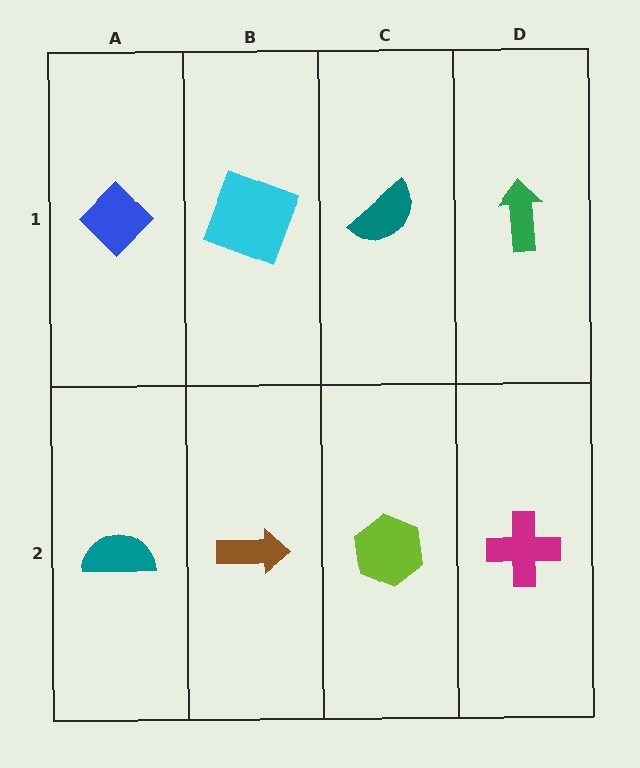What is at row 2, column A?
A teal semicircle.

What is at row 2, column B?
A brown arrow.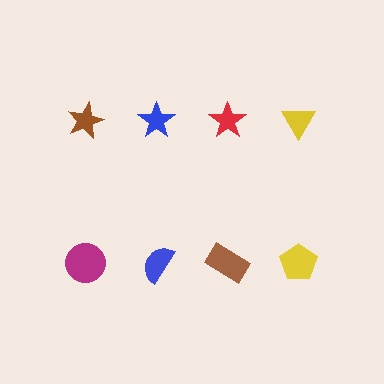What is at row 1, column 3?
A red star.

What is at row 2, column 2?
A blue semicircle.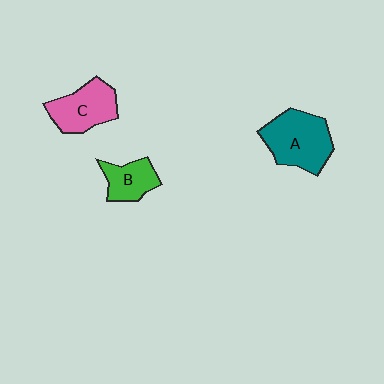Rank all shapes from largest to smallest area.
From largest to smallest: A (teal), C (pink), B (green).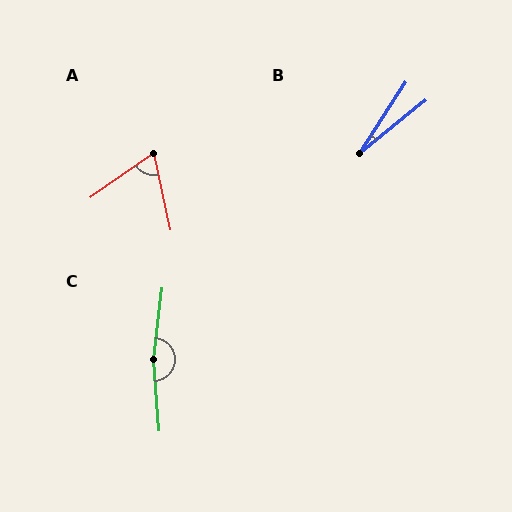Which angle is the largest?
C, at approximately 169 degrees.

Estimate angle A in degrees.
Approximately 67 degrees.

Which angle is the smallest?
B, at approximately 18 degrees.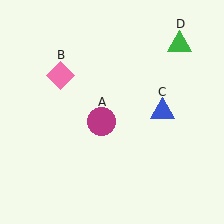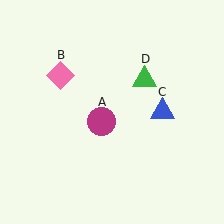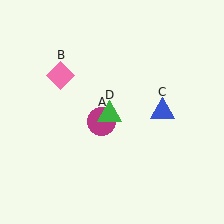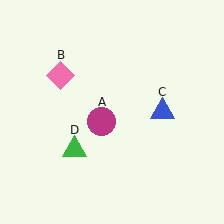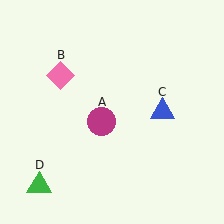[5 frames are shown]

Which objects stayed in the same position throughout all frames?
Magenta circle (object A) and pink diamond (object B) and blue triangle (object C) remained stationary.